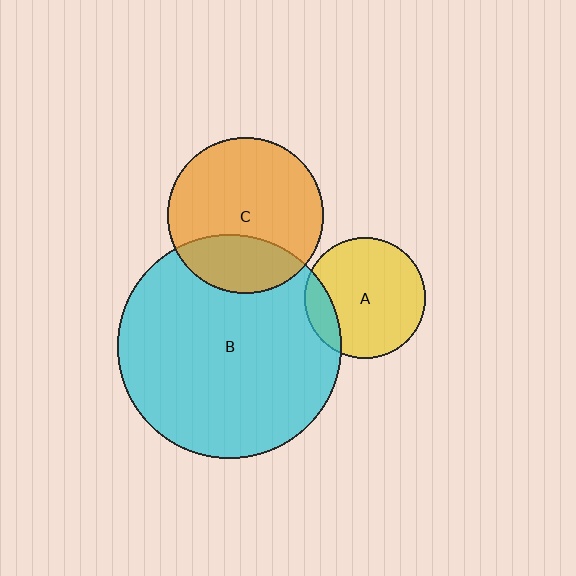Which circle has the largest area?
Circle B (cyan).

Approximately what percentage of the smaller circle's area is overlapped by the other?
Approximately 30%.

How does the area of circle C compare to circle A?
Approximately 1.7 times.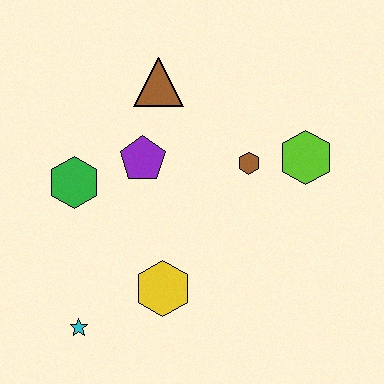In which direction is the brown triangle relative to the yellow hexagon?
The brown triangle is above the yellow hexagon.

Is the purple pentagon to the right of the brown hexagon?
No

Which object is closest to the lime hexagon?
The brown hexagon is closest to the lime hexagon.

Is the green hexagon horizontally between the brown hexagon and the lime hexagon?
No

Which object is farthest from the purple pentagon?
The cyan star is farthest from the purple pentagon.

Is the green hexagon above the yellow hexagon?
Yes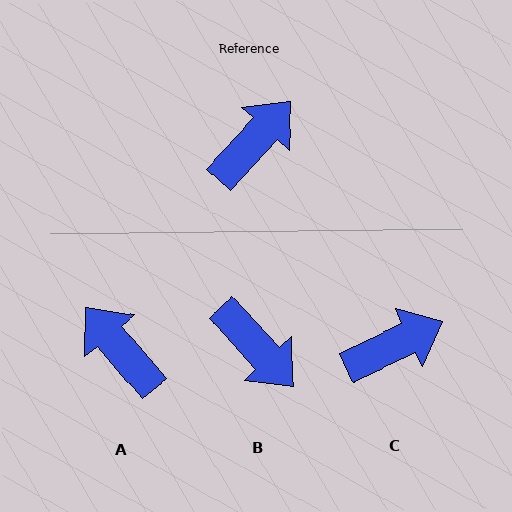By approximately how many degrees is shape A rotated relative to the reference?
Approximately 83 degrees counter-clockwise.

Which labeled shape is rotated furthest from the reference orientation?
B, about 95 degrees away.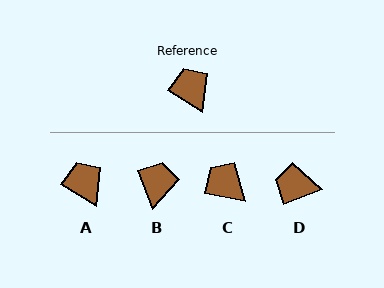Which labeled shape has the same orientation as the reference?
A.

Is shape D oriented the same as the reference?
No, it is off by about 55 degrees.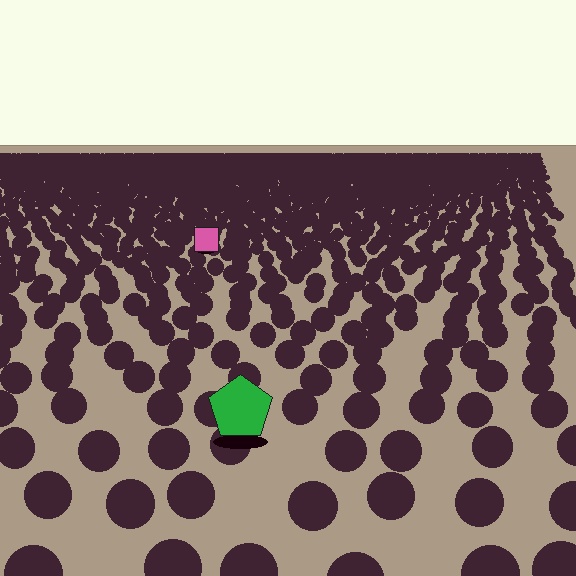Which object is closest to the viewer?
The green pentagon is closest. The texture marks near it are larger and more spread out.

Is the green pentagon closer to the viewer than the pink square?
Yes. The green pentagon is closer — you can tell from the texture gradient: the ground texture is coarser near it.